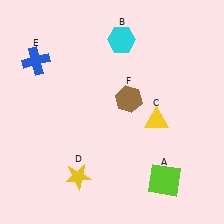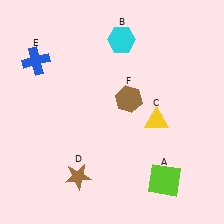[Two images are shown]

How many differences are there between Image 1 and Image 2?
There is 1 difference between the two images.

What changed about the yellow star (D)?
In Image 1, D is yellow. In Image 2, it changed to brown.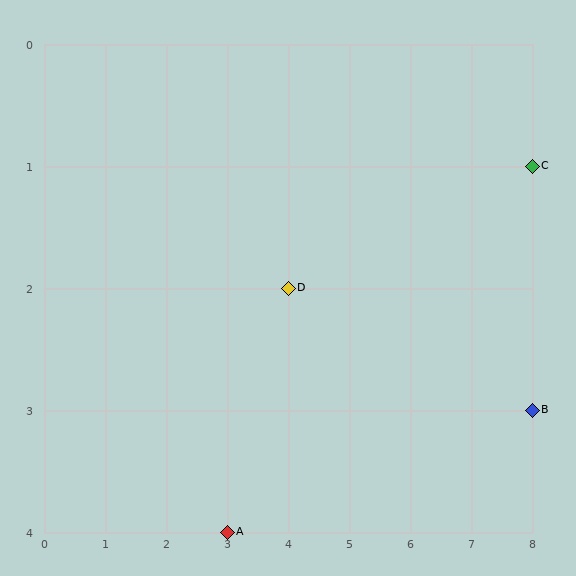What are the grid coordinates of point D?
Point D is at grid coordinates (4, 2).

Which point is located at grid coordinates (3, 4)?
Point A is at (3, 4).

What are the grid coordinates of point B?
Point B is at grid coordinates (8, 3).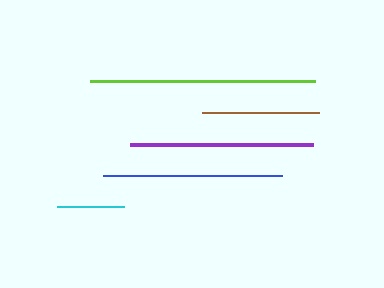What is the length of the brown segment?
The brown segment is approximately 117 pixels long.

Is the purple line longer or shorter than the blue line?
The purple line is longer than the blue line.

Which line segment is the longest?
The lime line is the longest at approximately 225 pixels.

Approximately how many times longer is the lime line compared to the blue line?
The lime line is approximately 1.3 times the length of the blue line.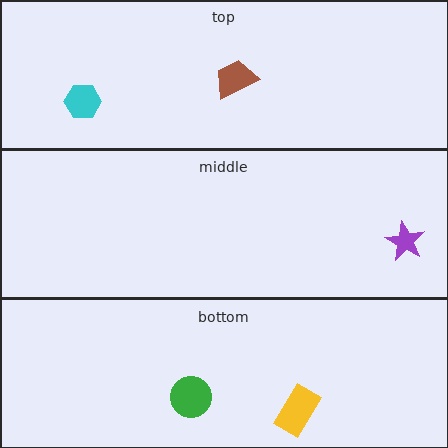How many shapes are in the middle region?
1.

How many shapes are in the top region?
2.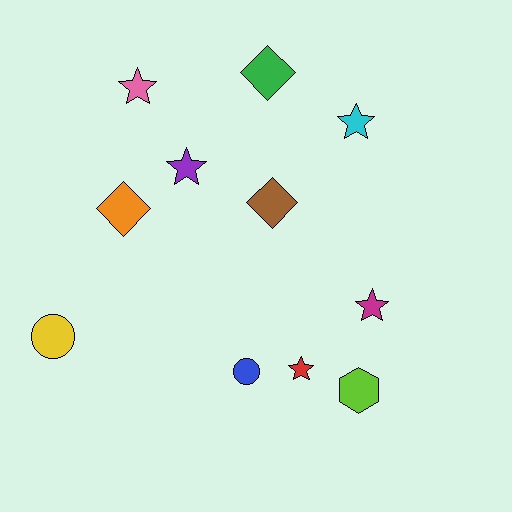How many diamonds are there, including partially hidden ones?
There are 3 diamonds.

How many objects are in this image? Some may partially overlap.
There are 11 objects.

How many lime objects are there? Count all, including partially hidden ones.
There is 1 lime object.